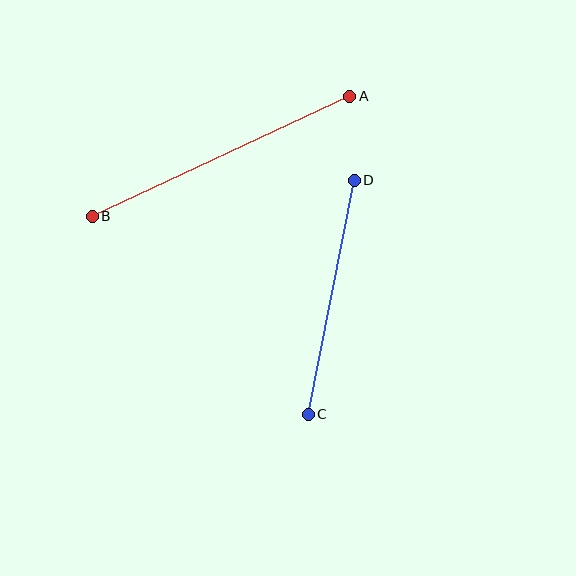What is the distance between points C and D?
The distance is approximately 239 pixels.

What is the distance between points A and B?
The distance is approximately 284 pixels.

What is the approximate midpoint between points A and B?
The midpoint is at approximately (221, 156) pixels.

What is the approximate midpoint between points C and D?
The midpoint is at approximately (331, 297) pixels.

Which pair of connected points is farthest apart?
Points A and B are farthest apart.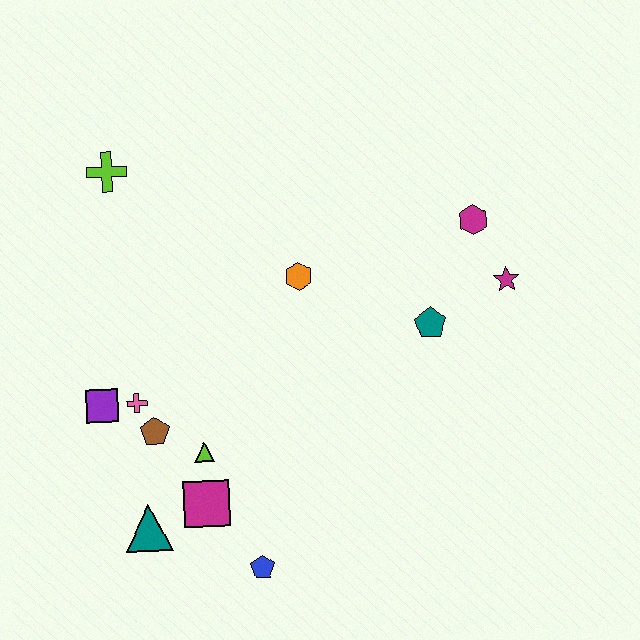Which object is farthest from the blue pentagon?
The lime cross is farthest from the blue pentagon.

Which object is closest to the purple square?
The pink cross is closest to the purple square.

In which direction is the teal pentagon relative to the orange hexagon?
The teal pentagon is to the right of the orange hexagon.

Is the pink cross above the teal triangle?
Yes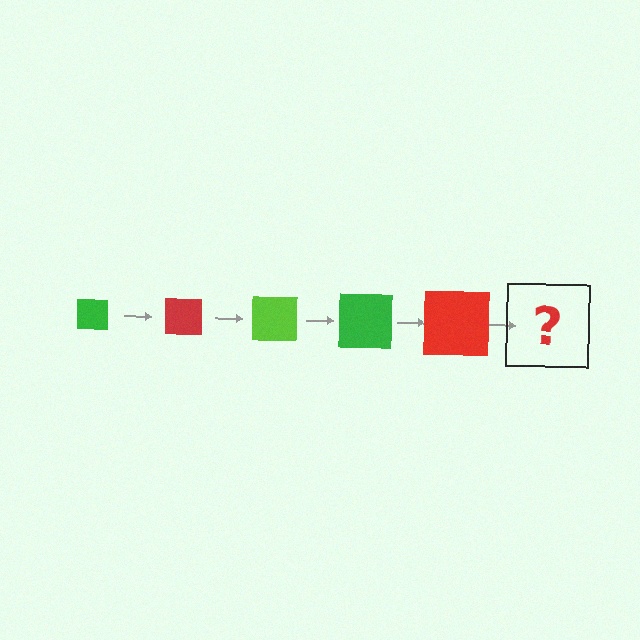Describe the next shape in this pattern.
It should be a lime square, larger than the previous one.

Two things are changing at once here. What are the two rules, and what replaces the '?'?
The two rules are that the square grows larger each step and the color cycles through green, red, and lime. The '?' should be a lime square, larger than the previous one.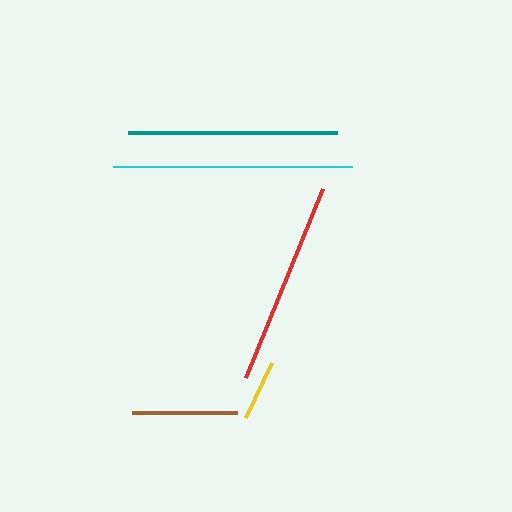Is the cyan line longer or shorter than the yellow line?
The cyan line is longer than the yellow line.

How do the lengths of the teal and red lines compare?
The teal and red lines are approximately the same length.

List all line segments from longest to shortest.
From longest to shortest: cyan, teal, red, brown, yellow.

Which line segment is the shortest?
The yellow line is the shortest at approximately 60 pixels.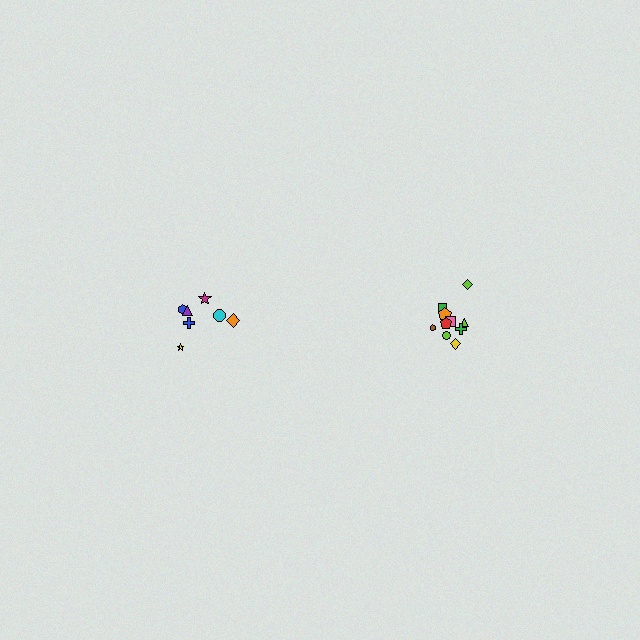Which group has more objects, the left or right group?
The right group.